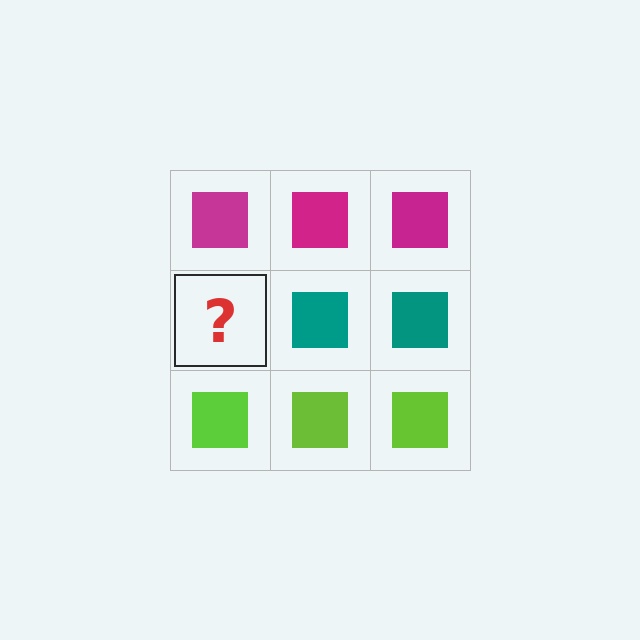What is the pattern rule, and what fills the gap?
The rule is that each row has a consistent color. The gap should be filled with a teal square.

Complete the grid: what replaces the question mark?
The question mark should be replaced with a teal square.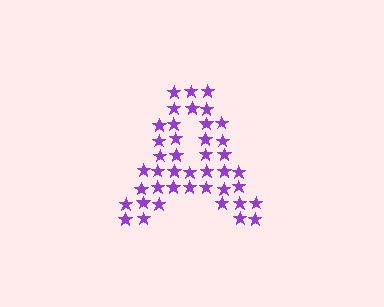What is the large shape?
The large shape is the letter A.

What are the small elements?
The small elements are stars.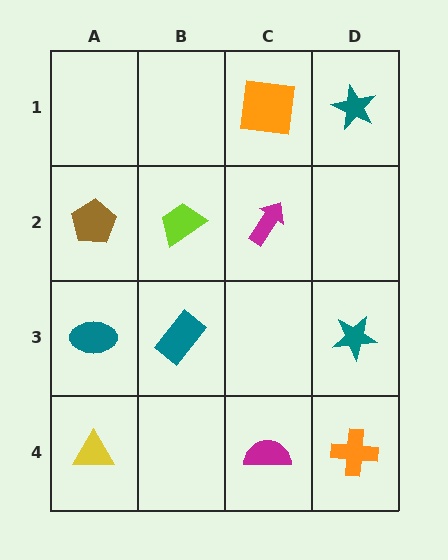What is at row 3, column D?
A teal star.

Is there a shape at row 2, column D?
No, that cell is empty.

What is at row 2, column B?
A lime trapezoid.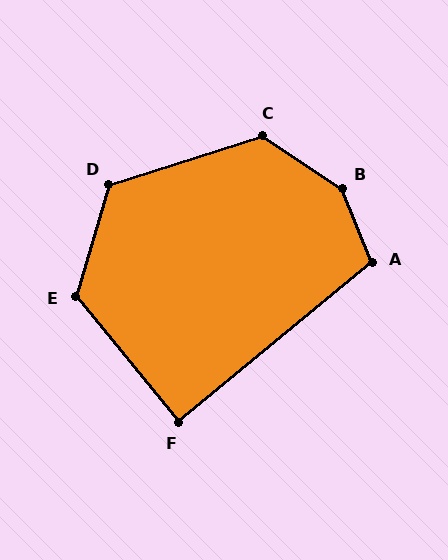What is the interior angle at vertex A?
Approximately 107 degrees (obtuse).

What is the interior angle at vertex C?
Approximately 129 degrees (obtuse).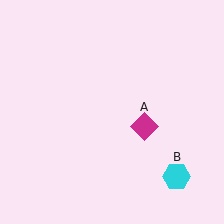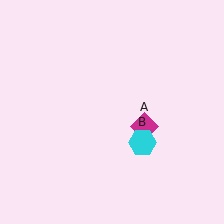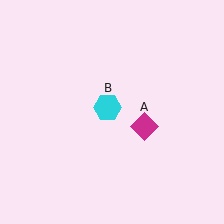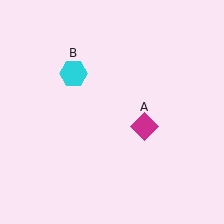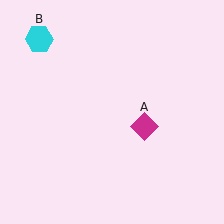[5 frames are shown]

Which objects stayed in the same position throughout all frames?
Magenta diamond (object A) remained stationary.